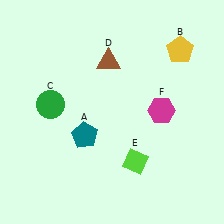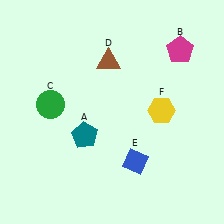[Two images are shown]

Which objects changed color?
B changed from yellow to magenta. E changed from lime to blue. F changed from magenta to yellow.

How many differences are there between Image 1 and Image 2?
There are 3 differences between the two images.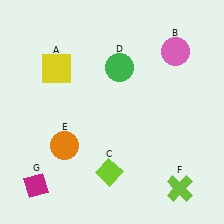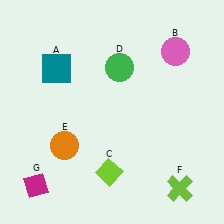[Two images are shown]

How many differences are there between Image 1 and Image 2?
There is 1 difference between the two images.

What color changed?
The square (A) changed from yellow in Image 1 to teal in Image 2.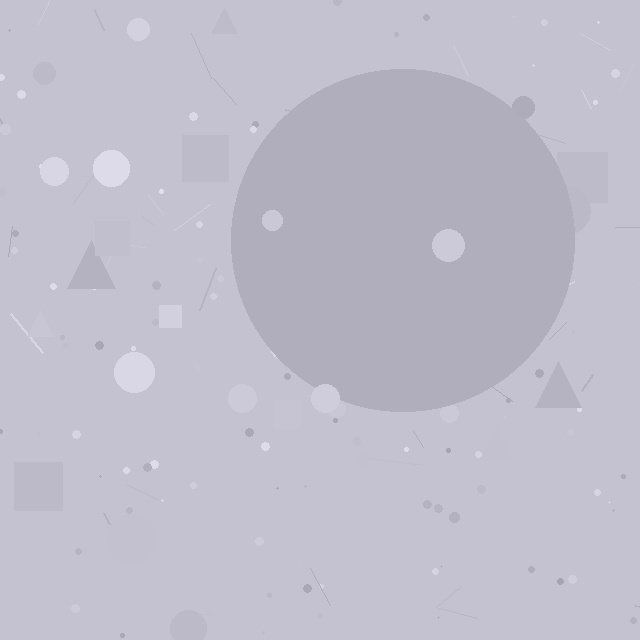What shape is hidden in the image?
A circle is hidden in the image.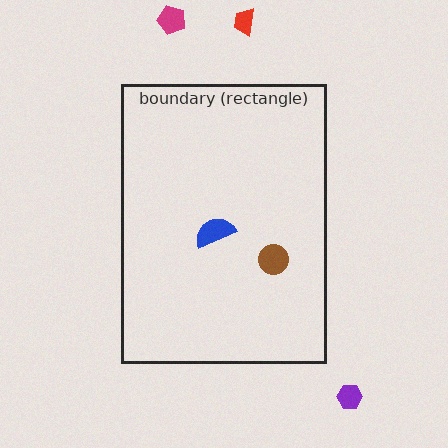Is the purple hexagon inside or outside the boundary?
Outside.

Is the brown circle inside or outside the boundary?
Inside.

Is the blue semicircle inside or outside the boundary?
Inside.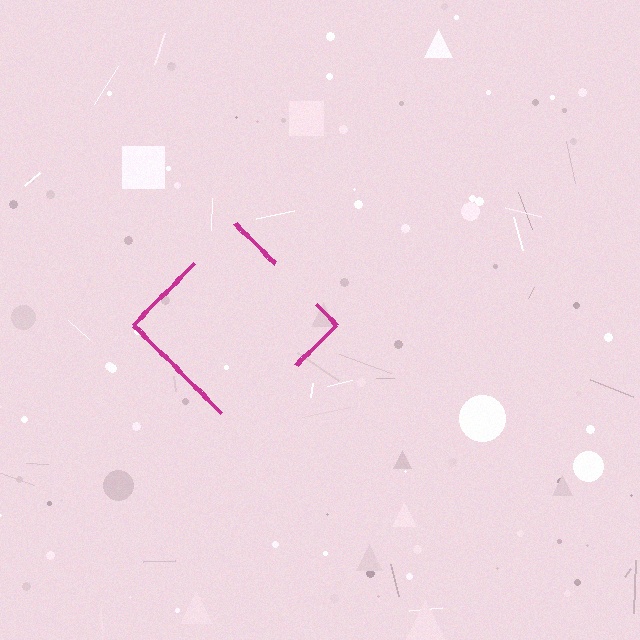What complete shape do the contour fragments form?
The contour fragments form a diamond.